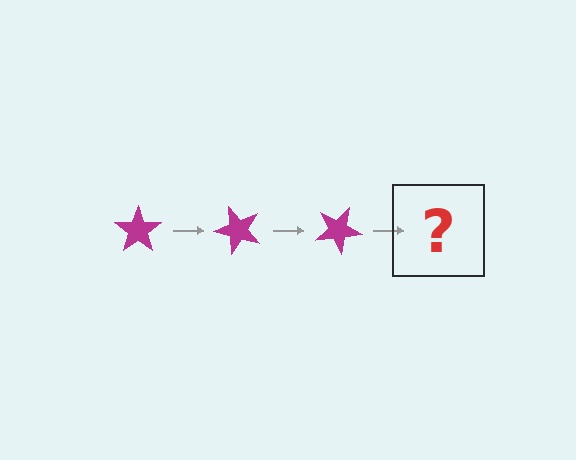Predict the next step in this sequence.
The next step is a magenta star rotated 150 degrees.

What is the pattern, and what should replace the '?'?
The pattern is that the star rotates 50 degrees each step. The '?' should be a magenta star rotated 150 degrees.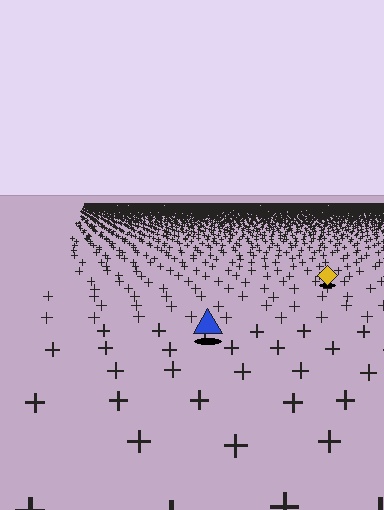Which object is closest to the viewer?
The blue triangle is closest. The texture marks near it are larger and more spread out.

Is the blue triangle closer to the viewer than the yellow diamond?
Yes. The blue triangle is closer — you can tell from the texture gradient: the ground texture is coarser near it.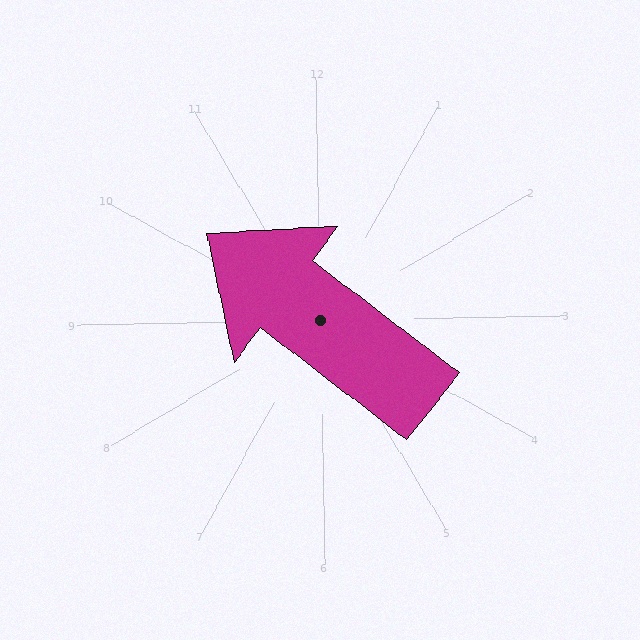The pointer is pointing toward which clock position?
Roughly 10 o'clock.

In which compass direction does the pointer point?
Northwest.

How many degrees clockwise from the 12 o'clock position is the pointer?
Approximately 308 degrees.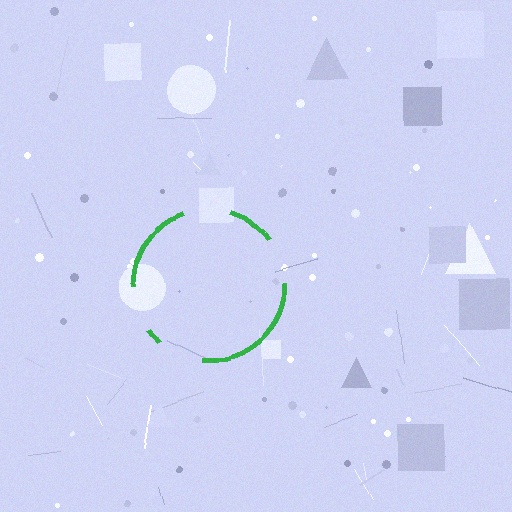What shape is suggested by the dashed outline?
The dashed outline suggests a circle.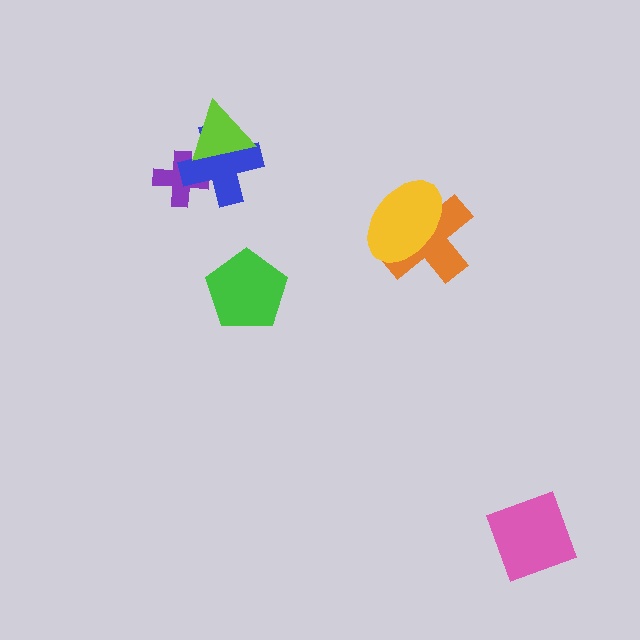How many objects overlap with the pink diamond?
0 objects overlap with the pink diamond.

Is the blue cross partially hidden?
Yes, it is partially covered by another shape.